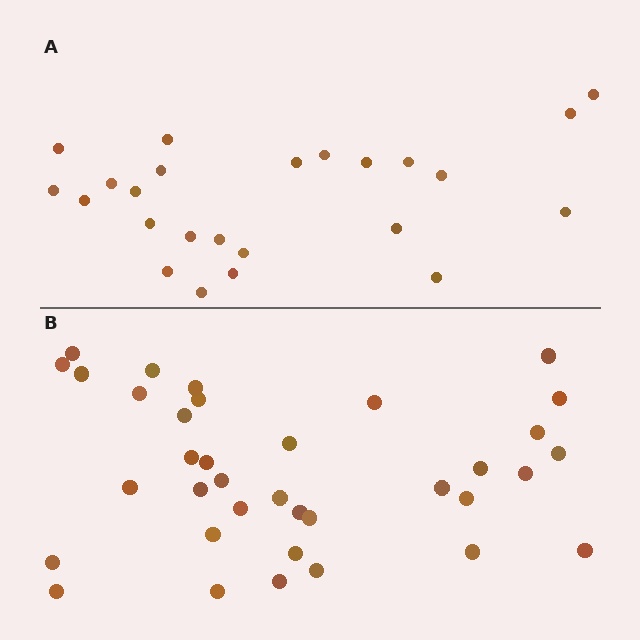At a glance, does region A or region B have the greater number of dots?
Region B (the bottom region) has more dots.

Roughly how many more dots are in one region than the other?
Region B has roughly 12 or so more dots than region A.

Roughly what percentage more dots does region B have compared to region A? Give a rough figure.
About 50% more.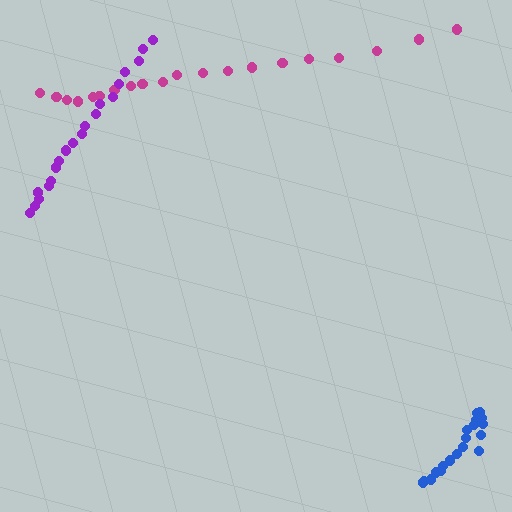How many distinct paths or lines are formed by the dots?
There are 3 distinct paths.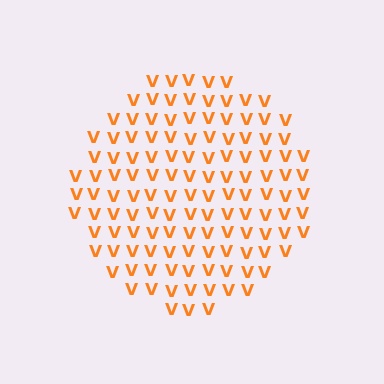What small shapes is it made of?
It is made of small letter V's.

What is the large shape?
The large shape is a circle.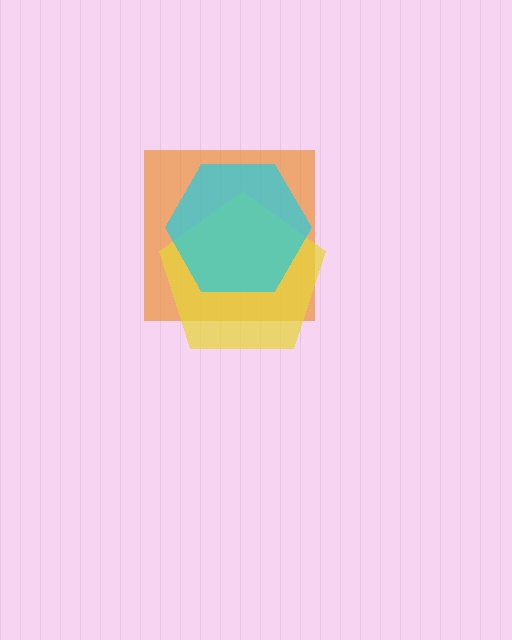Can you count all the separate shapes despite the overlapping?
Yes, there are 3 separate shapes.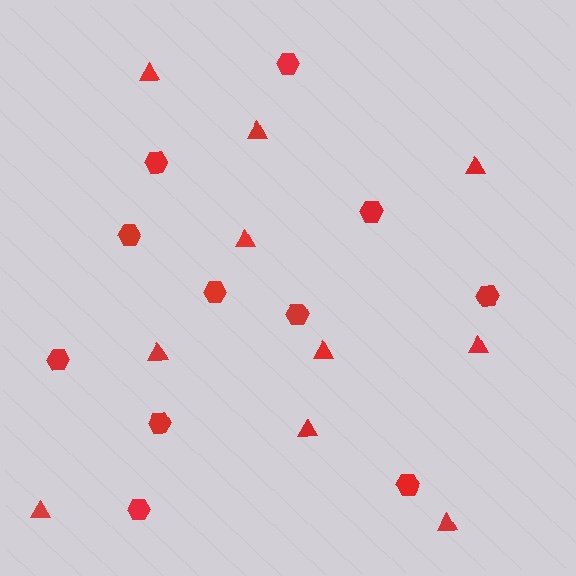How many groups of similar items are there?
There are 2 groups: one group of triangles (10) and one group of hexagons (11).